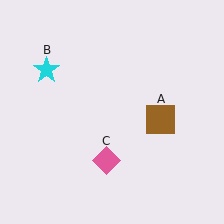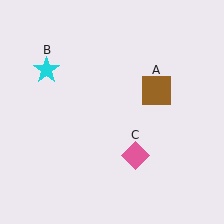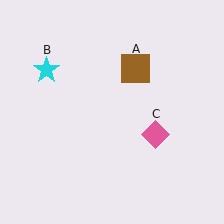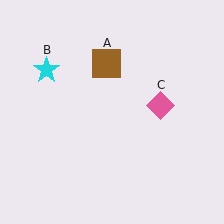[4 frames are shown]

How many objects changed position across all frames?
2 objects changed position: brown square (object A), pink diamond (object C).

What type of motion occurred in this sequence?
The brown square (object A), pink diamond (object C) rotated counterclockwise around the center of the scene.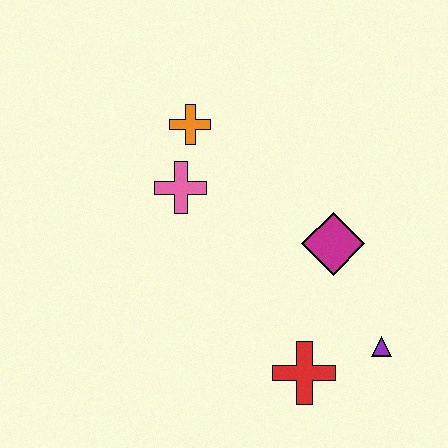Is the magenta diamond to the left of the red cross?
No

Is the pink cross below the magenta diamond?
No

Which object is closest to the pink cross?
The orange cross is closest to the pink cross.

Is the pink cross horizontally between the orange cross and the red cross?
No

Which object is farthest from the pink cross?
The purple triangle is farthest from the pink cross.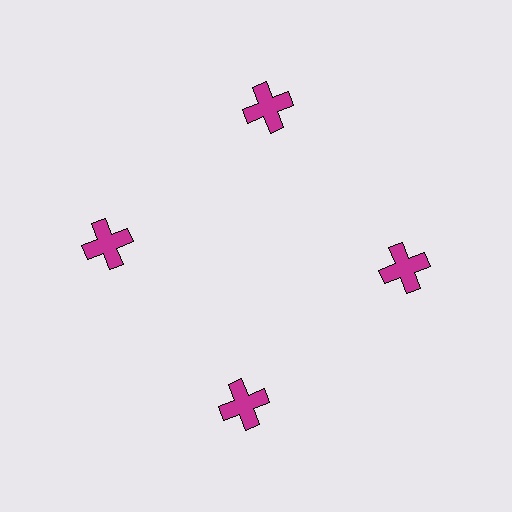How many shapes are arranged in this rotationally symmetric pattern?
There are 4 shapes, arranged in 4 groups of 1.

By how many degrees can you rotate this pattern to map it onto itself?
The pattern maps onto itself every 90 degrees of rotation.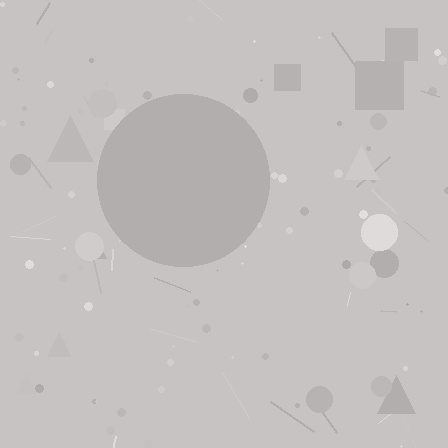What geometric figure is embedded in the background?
A circle is embedded in the background.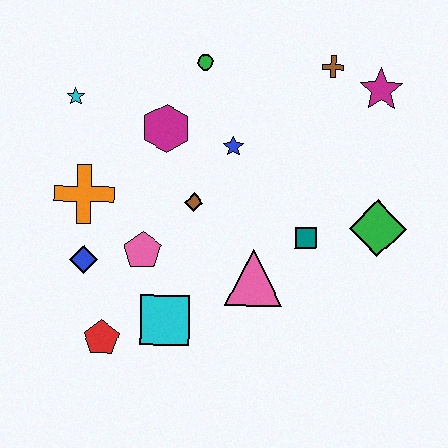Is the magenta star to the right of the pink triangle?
Yes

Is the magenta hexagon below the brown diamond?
No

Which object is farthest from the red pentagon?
The magenta star is farthest from the red pentagon.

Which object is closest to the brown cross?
The magenta star is closest to the brown cross.